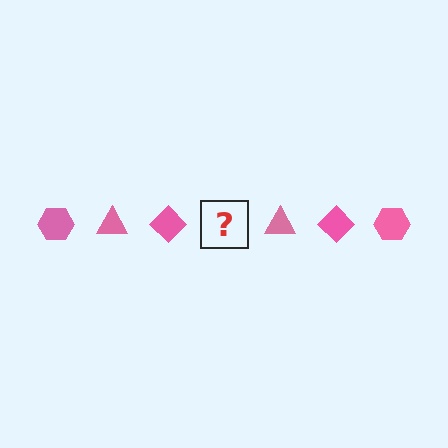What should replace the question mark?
The question mark should be replaced with a pink hexagon.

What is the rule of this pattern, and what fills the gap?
The rule is that the pattern cycles through hexagon, triangle, diamond shapes in pink. The gap should be filled with a pink hexagon.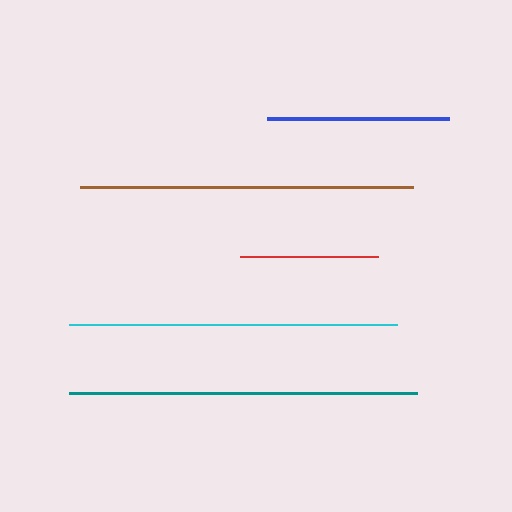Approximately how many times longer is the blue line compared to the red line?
The blue line is approximately 1.3 times the length of the red line.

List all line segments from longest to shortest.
From longest to shortest: teal, brown, cyan, blue, red.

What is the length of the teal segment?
The teal segment is approximately 348 pixels long.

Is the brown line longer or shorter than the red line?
The brown line is longer than the red line.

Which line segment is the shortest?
The red line is the shortest at approximately 138 pixels.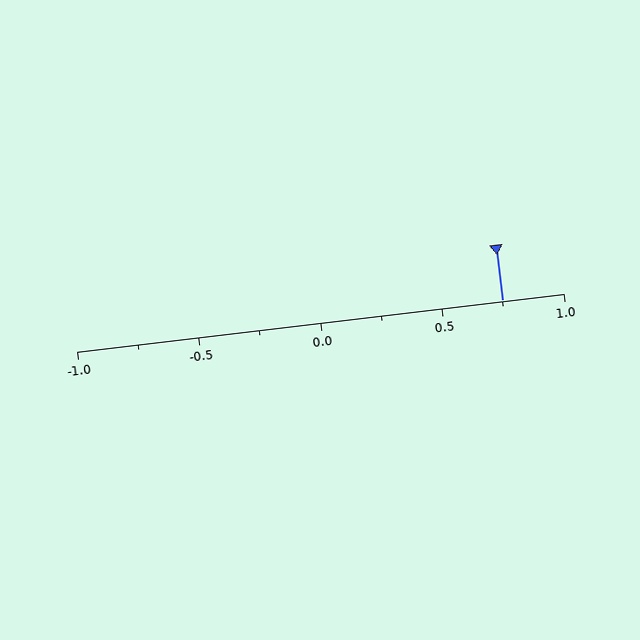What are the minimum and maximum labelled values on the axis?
The axis runs from -1.0 to 1.0.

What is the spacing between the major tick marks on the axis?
The major ticks are spaced 0.5 apart.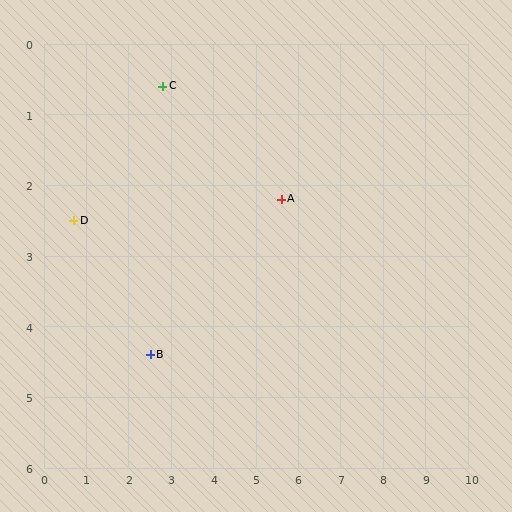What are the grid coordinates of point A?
Point A is at approximately (5.6, 2.2).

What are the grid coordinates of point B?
Point B is at approximately (2.5, 4.4).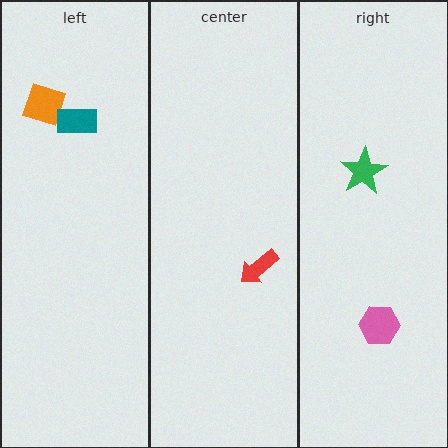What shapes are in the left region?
The orange square, the teal rectangle.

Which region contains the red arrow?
The center region.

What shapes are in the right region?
The green star, the pink hexagon.